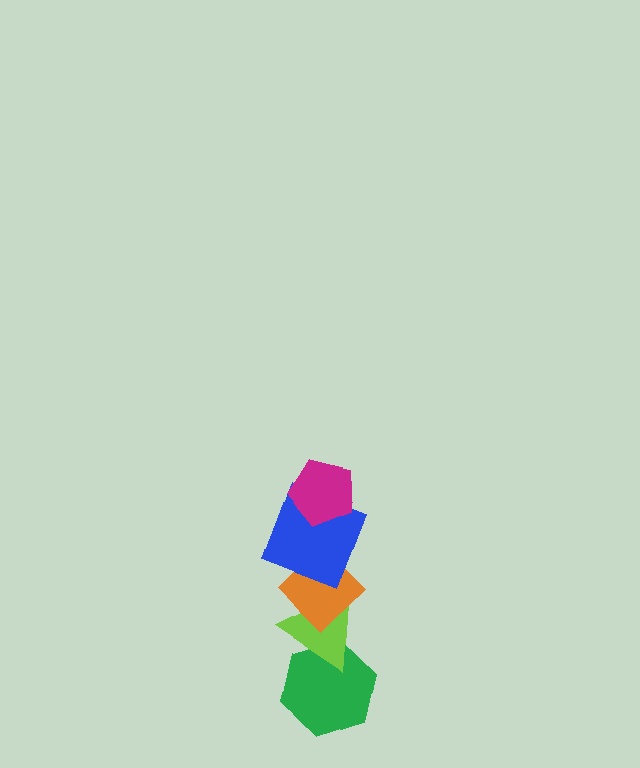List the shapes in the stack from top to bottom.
From top to bottom: the magenta pentagon, the blue square, the orange diamond, the lime triangle, the green hexagon.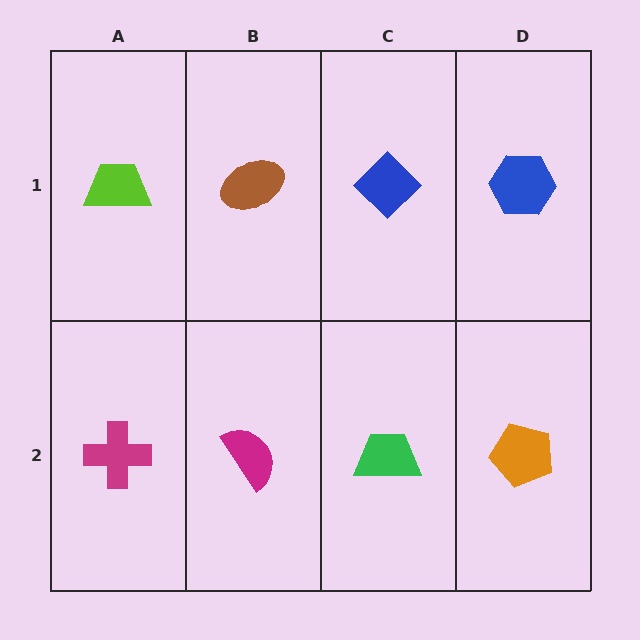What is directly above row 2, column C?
A blue diamond.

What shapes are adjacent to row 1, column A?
A magenta cross (row 2, column A), a brown ellipse (row 1, column B).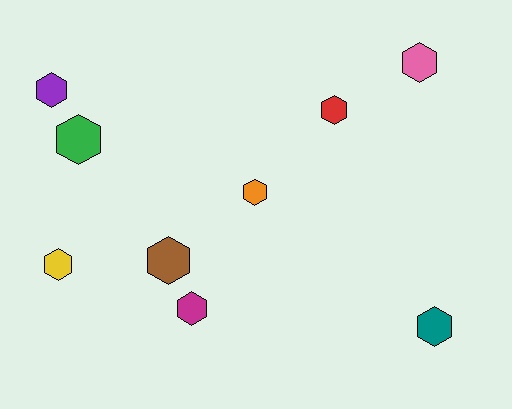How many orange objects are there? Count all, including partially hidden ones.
There is 1 orange object.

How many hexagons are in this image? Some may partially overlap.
There are 9 hexagons.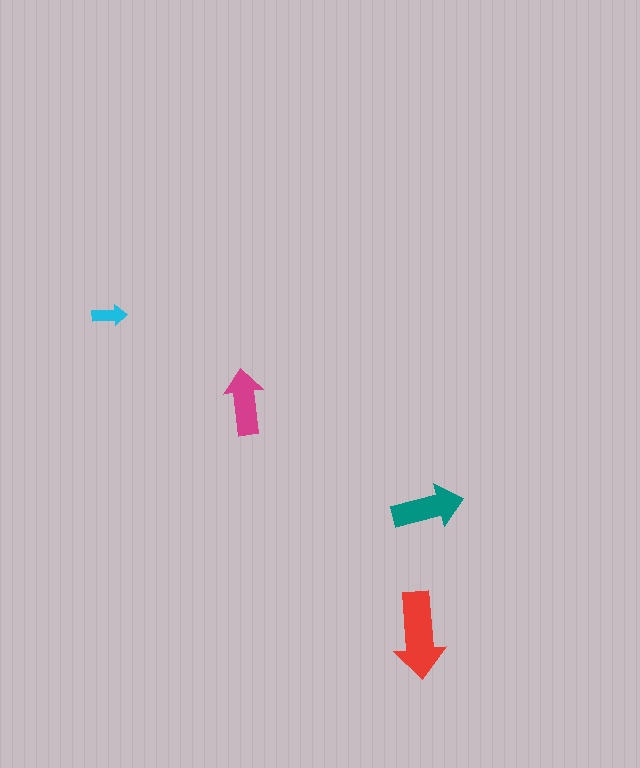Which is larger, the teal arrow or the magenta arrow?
The teal one.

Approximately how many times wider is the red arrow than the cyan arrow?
About 2.5 times wider.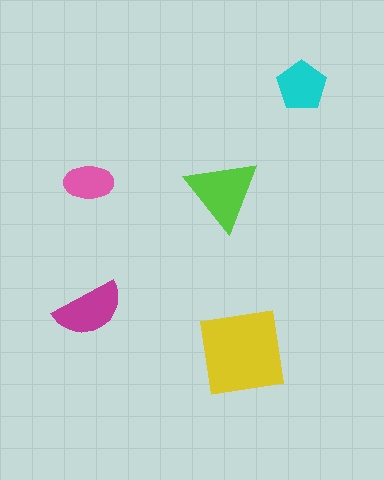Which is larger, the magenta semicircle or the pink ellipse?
The magenta semicircle.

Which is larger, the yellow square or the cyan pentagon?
The yellow square.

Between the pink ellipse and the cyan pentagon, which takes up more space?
The cyan pentagon.